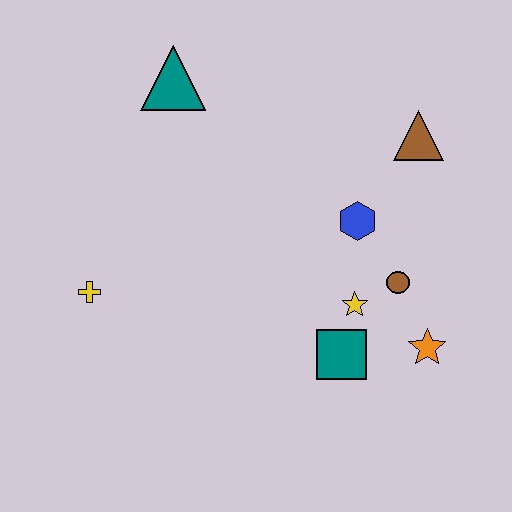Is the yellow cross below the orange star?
No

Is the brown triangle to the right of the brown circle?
Yes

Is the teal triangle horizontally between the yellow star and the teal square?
No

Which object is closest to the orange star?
The brown circle is closest to the orange star.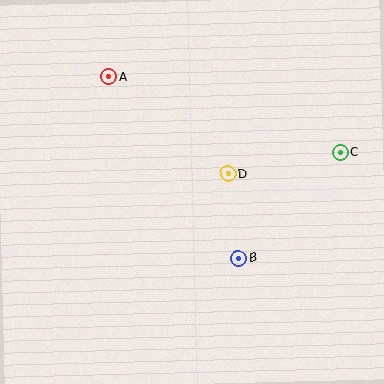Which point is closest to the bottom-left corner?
Point B is closest to the bottom-left corner.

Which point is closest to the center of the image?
Point D at (228, 174) is closest to the center.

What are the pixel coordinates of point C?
Point C is at (341, 152).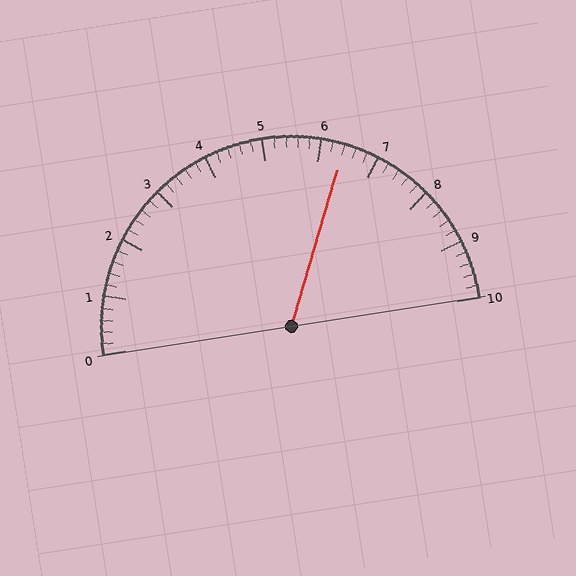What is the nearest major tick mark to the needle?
The nearest major tick mark is 6.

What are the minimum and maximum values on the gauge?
The gauge ranges from 0 to 10.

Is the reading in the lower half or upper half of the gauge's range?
The reading is in the upper half of the range (0 to 10).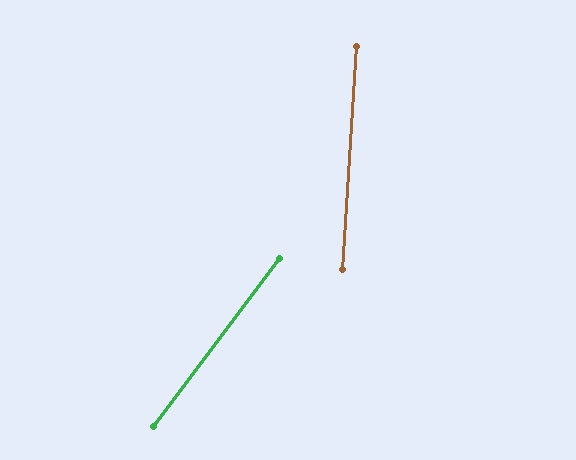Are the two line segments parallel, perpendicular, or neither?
Neither parallel nor perpendicular — they differ by about 33°.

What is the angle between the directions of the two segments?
Approximately 33 degrees.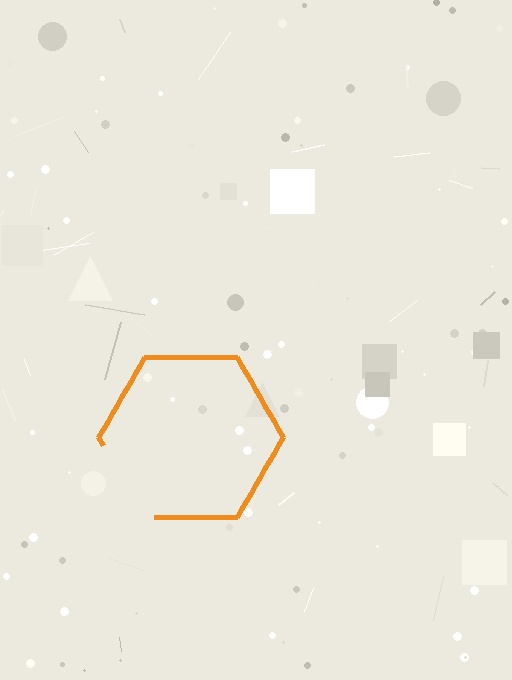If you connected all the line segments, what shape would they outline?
They would outline a hexagon.